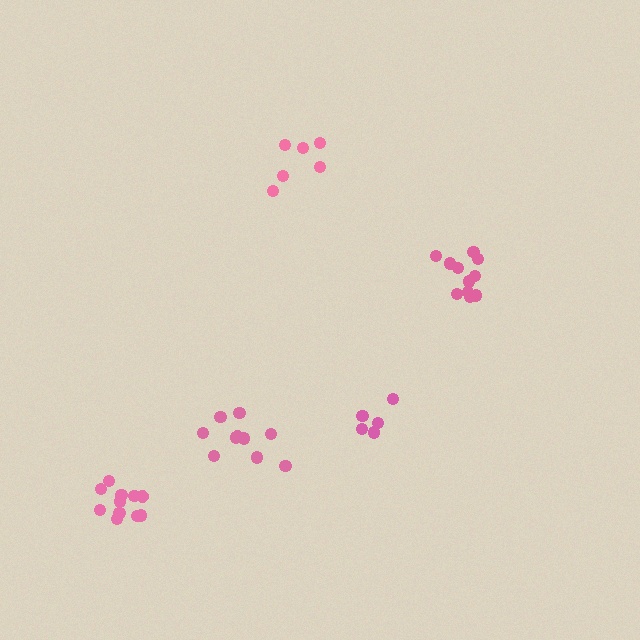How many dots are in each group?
Group 1: 5 dots, Group 2: 11 dots, Group 3: 10 dots, Group 4: 6 dots, Group 5: 11 dots (43 total).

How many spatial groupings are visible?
There are 5 spatial groupings.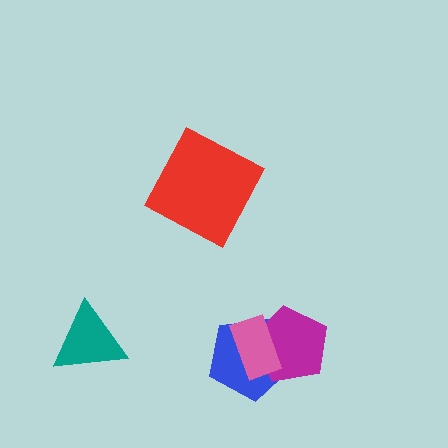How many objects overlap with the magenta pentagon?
2 objects overlap with the magenta pentagon.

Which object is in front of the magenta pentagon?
The pink rectangle is in front of the magenta pentagon.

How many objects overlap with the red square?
0 objects overlap with the red square.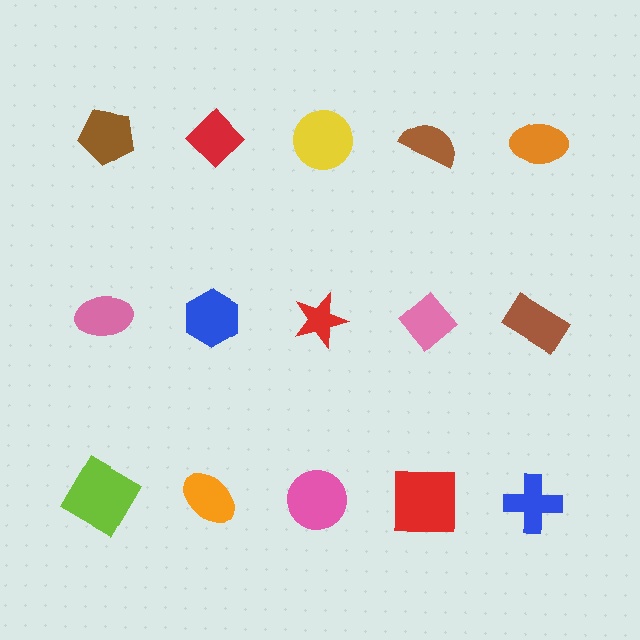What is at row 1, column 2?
A red diamond.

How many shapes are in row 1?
5 shapes.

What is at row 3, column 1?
A lime diamond.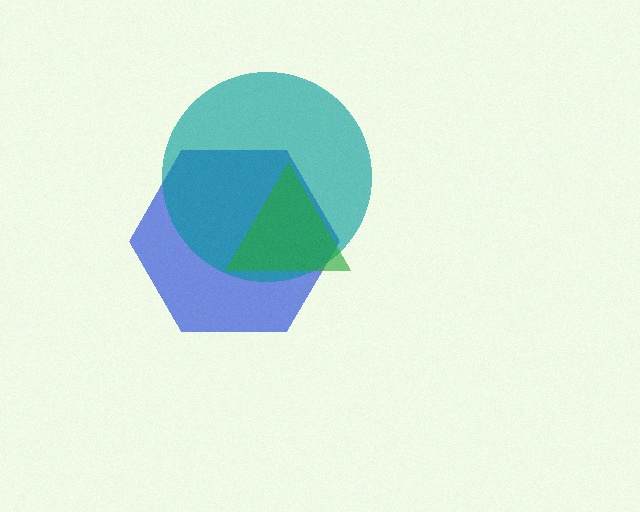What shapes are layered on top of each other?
The layered shapes are: a blue hexagon, a teal circle, a green triangle.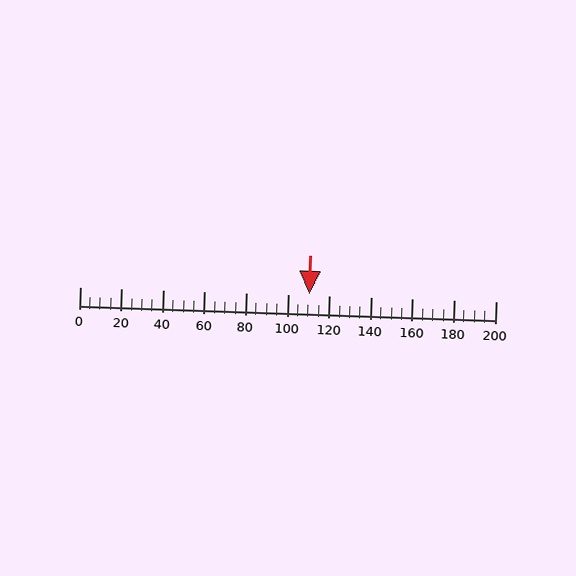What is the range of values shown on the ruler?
The ruler shows values from 0 to 200.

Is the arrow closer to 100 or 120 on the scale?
The arrow is closer to 120.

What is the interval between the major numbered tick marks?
The major tick marks are spaced 20 units apart.